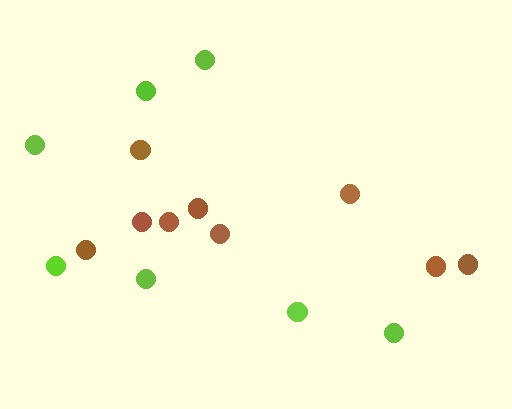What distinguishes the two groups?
There are 2 groups: one group of brown circles (9) and one group of lime circles (7).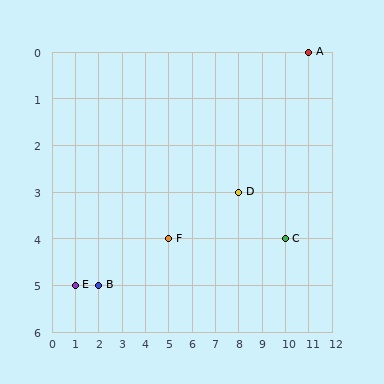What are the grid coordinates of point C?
Point C is at grid coordinates (10, 4).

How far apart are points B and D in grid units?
Points B and D are 6 columns and 2 rows apart (about 6.3 grid units diagonally).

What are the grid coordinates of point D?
Point D is at grid coordinates (8, 3).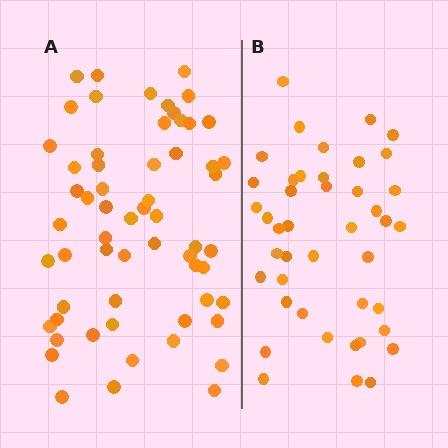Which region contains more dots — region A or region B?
Region A (the left region) has more dots.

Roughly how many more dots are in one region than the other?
Region A has approximately 15 more dots than region B.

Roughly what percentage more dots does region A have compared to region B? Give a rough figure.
About 40% more.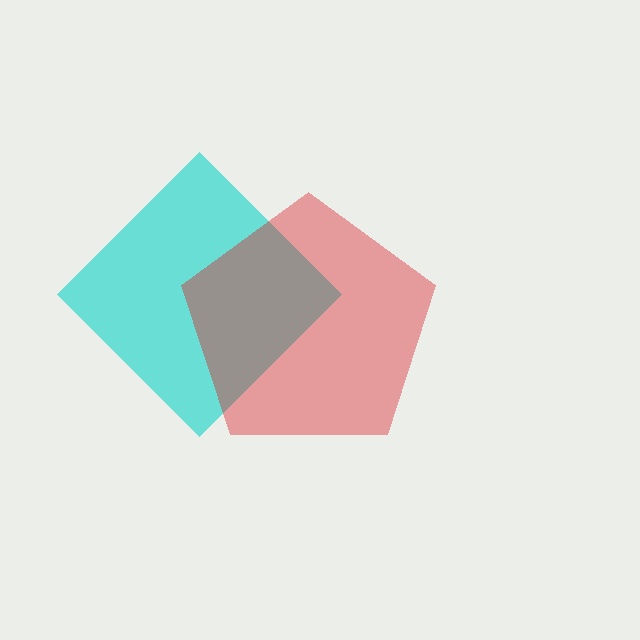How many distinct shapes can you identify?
There are 2 distinct shapes: a cyan diamond, a red pentagon.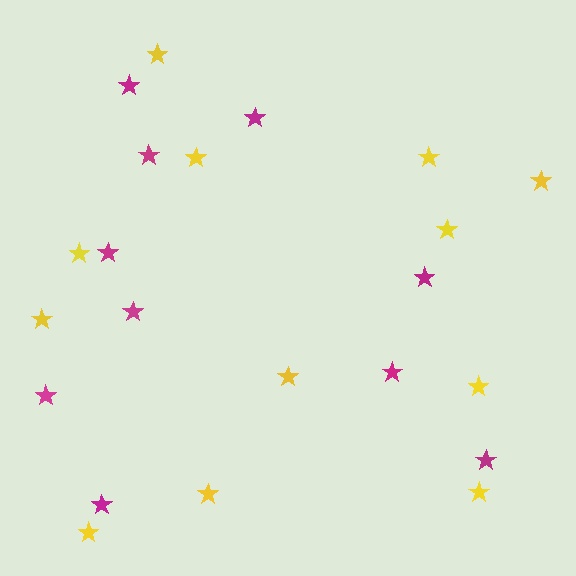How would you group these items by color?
There are 2 groups: one group of magenta stars (10) and one group of yellow stars (12).